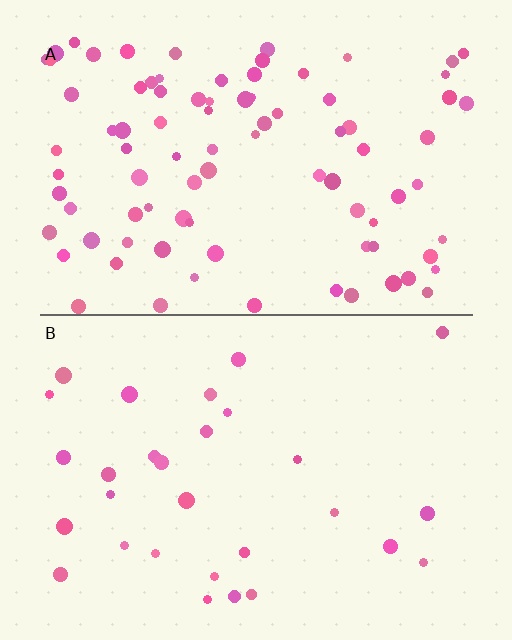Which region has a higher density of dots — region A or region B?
A (the top).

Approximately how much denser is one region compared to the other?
Approximately 3.0× — region A over region B.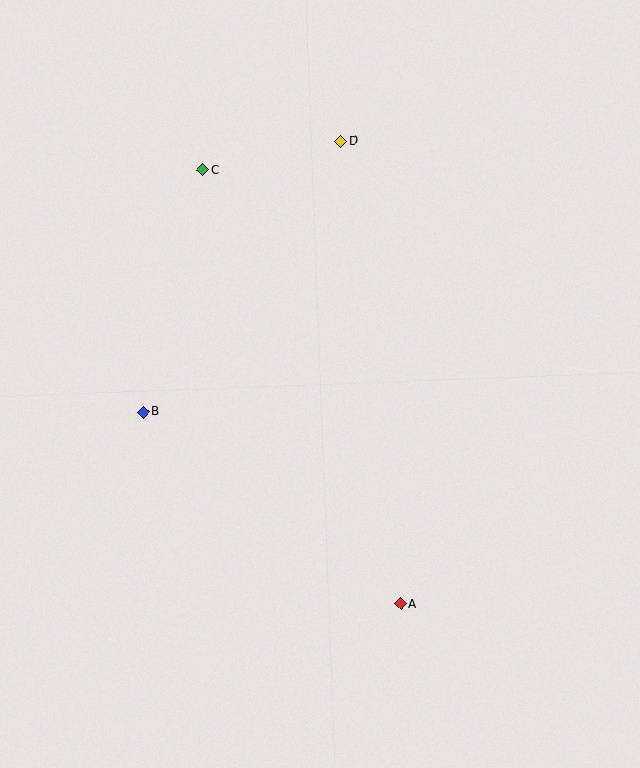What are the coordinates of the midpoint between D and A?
The midpoint between D and A is at (370, 373).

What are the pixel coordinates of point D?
Point D is at (340, 141).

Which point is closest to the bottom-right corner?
Point A is closest to the bottom-right corner.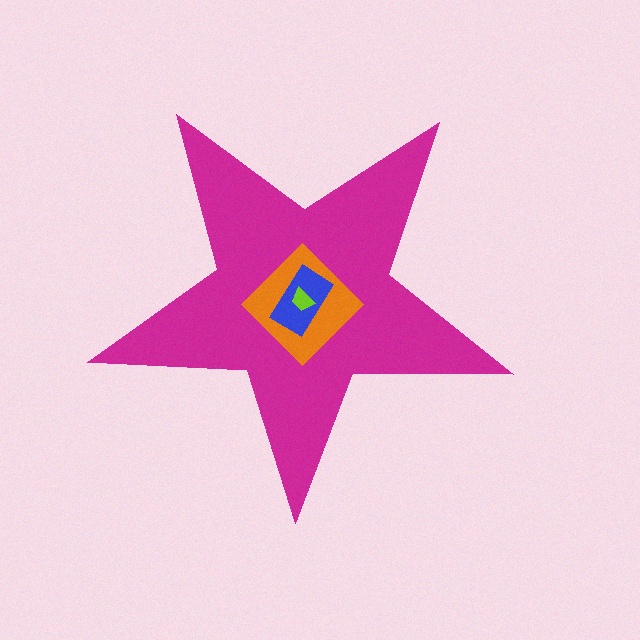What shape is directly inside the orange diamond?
The blue rectangle.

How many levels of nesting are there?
4.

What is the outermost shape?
The magenta star.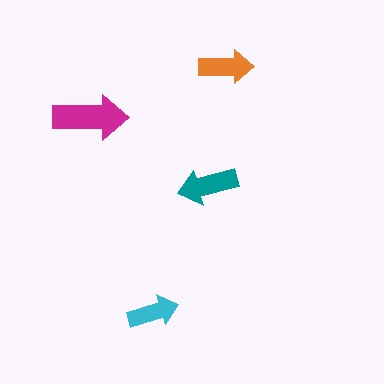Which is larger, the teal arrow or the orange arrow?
The teal one.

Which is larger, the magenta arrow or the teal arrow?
The magenta one.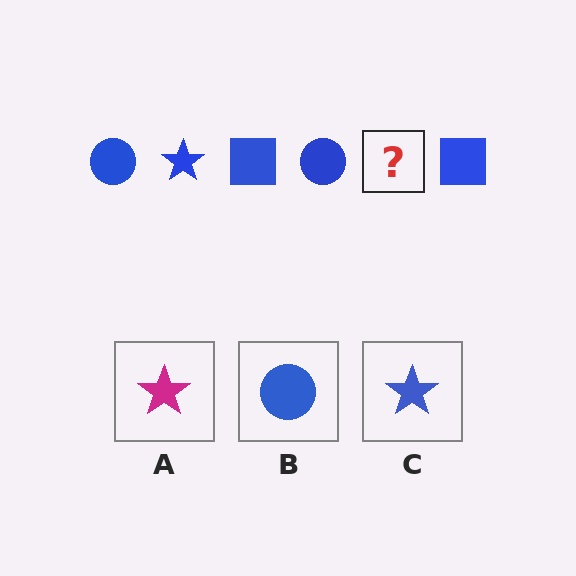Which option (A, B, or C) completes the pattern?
C.